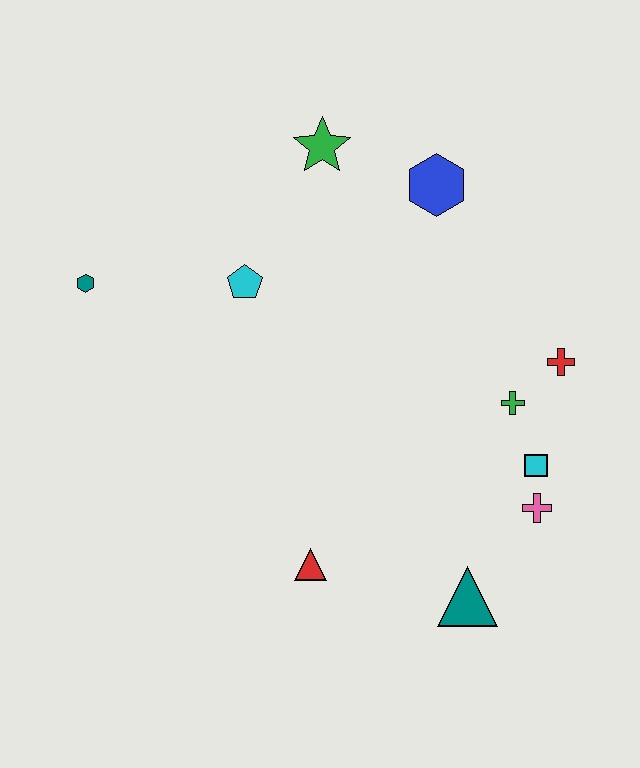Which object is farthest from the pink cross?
The teal hexagon is farthest from the pink cross.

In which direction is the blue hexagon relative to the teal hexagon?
The blue hexagon is to the right of the teal hexagon.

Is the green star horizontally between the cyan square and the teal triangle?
No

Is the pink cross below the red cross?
Yes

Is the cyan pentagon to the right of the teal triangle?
No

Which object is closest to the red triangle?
The teal triangle is closest to the red triangle.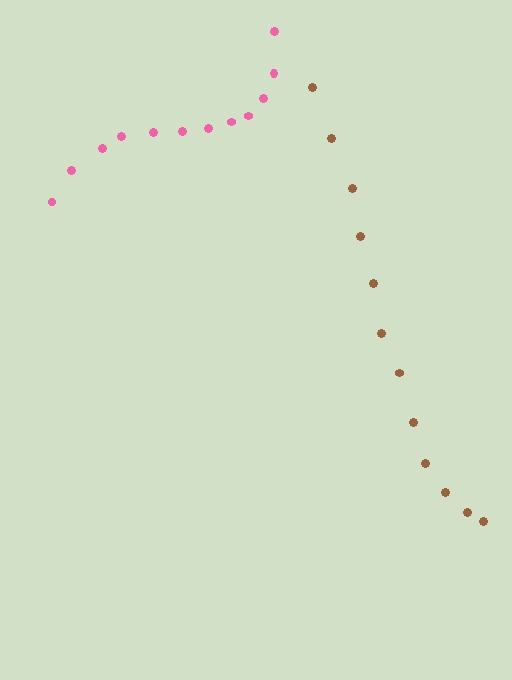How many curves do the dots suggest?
There are 2 distinct paths.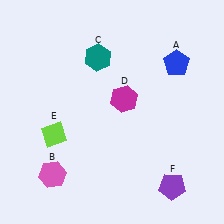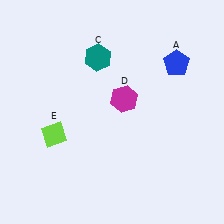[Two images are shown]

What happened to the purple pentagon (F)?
The purple pentagon (F) was removed in Image 2. It was in the bottom-right area of Image 1.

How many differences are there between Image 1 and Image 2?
There are 2 differences between the two images.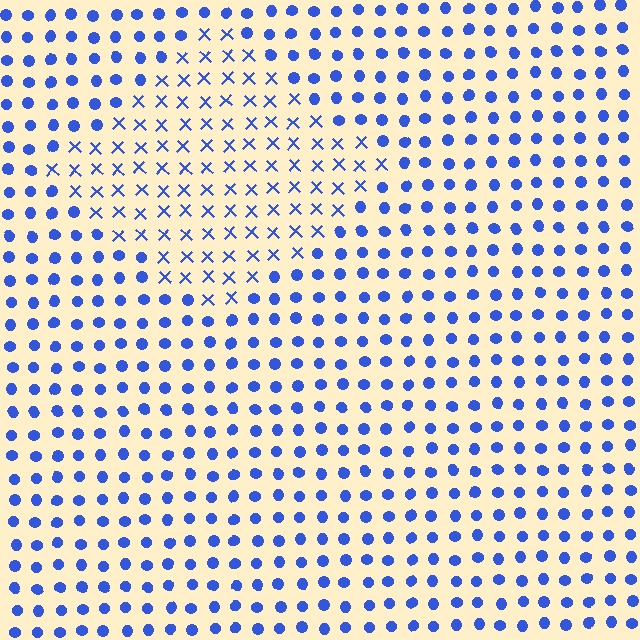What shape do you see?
I see a diamond.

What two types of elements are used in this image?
The image uses X marks inside the diamond region and circles outside it.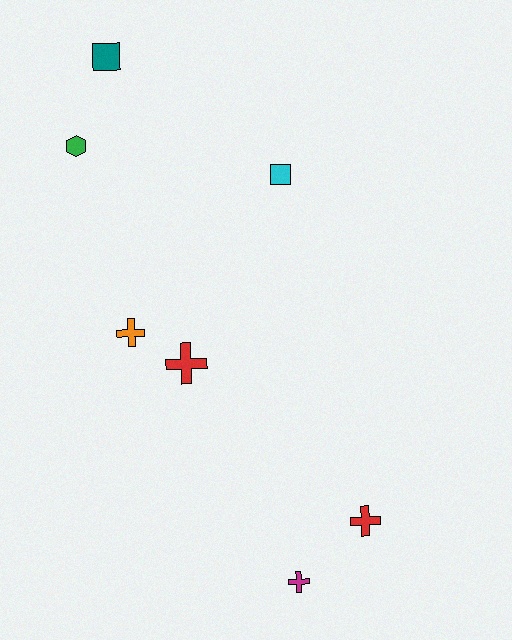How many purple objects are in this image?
There are no purple objects.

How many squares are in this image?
There are 2 squares.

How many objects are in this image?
There are 7 objects.